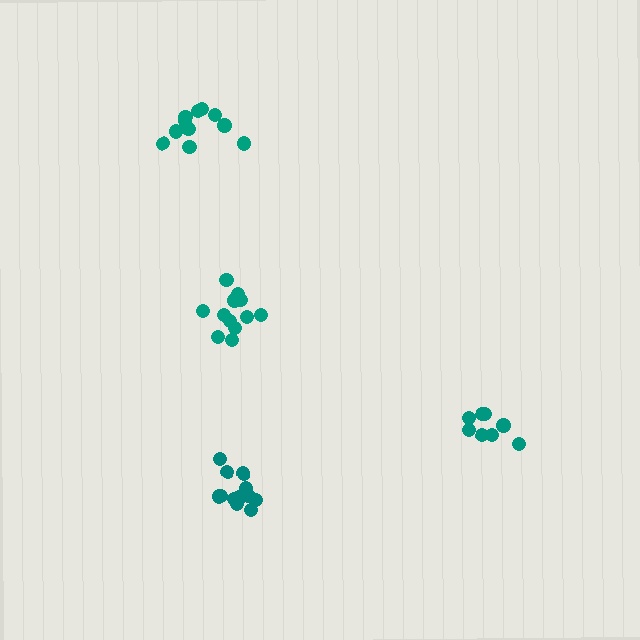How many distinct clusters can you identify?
There are 4 distinct clusters.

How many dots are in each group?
Group 1: 12 dots, Group 2: 12 dots, Group 3: 11 dots, Group 4: 8 dots (43 total).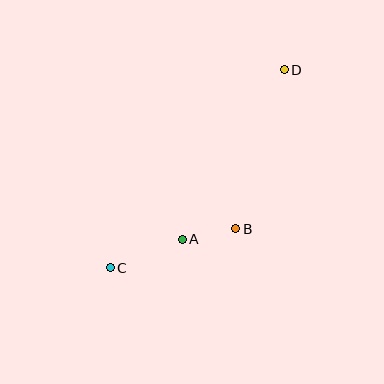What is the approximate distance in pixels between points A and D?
The distance between A and D is approximately 198 pixels.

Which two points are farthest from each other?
Points C and D are farthest from each other.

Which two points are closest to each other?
Points A and B are closest to each other.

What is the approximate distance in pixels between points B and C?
The distance between B and C is approximately 131 pixels.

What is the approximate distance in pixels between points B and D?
The distance between B and D is approximately 166 pixels.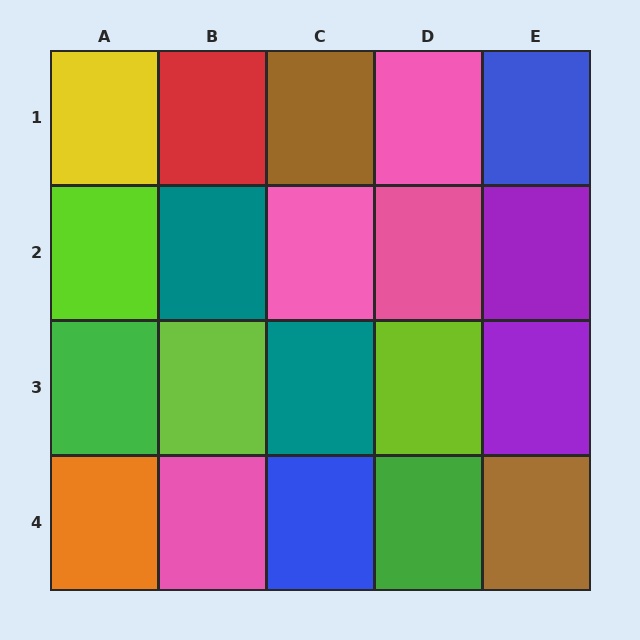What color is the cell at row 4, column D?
Green.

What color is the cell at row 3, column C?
Teal.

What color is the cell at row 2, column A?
Lime.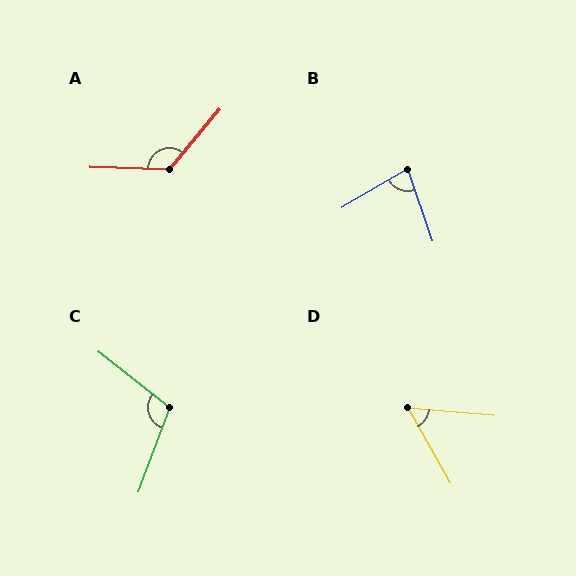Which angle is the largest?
A, at approximately 128 degrees.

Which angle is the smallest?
D, at approximately 56 degrees.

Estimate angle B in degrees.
Approximately 78 degrees.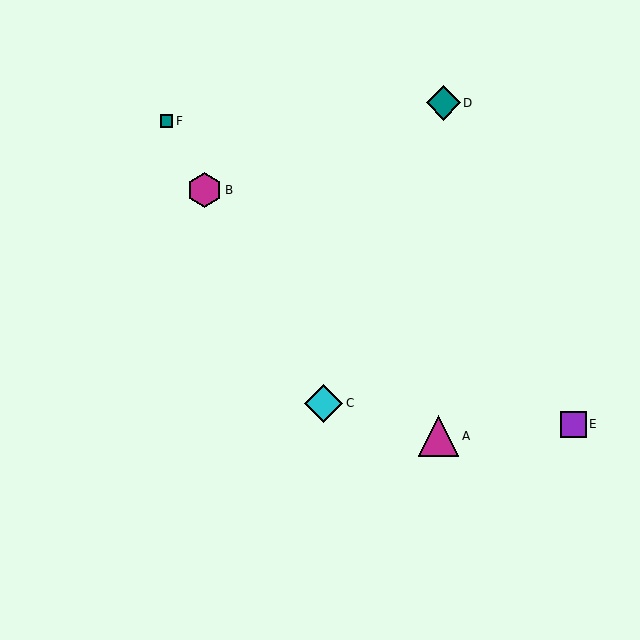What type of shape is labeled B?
Shape B is a magenta hexagon.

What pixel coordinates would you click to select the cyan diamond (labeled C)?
Click at (324, 403) to select the cyan diamond C.